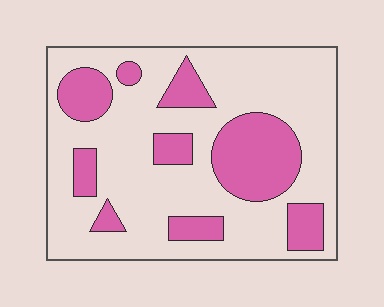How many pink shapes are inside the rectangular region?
9.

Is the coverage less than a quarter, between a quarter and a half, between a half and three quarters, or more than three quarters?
Between a quarter and a half.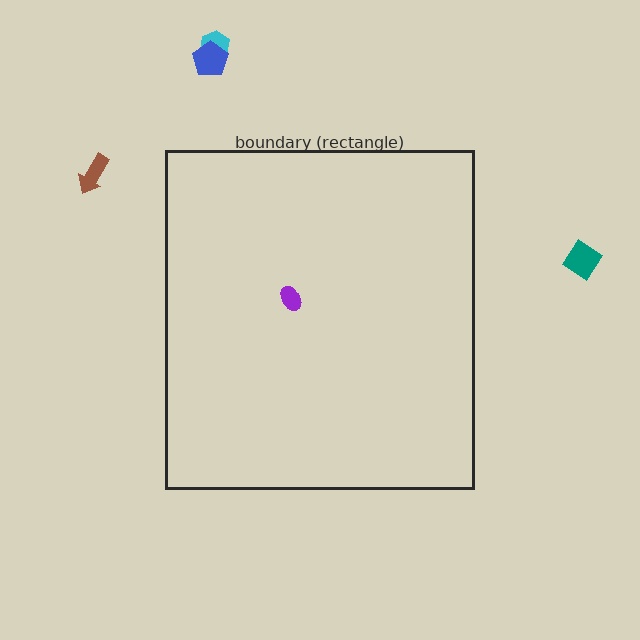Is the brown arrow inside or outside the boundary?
Outside.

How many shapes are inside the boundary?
1 inside, 4 outside.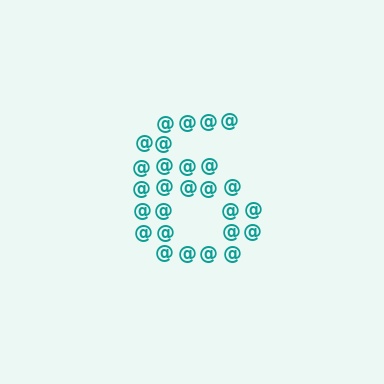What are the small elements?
The small elements are at signs.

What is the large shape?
The large shape is the digit 6.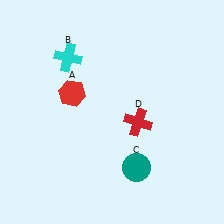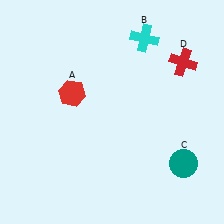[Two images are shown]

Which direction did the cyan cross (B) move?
The cyan cross (B) moved right.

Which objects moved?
The objects that moved are: the cyan cross (B), the teal circle (C), the red cross (D).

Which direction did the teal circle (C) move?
The teal circle (C) moved right.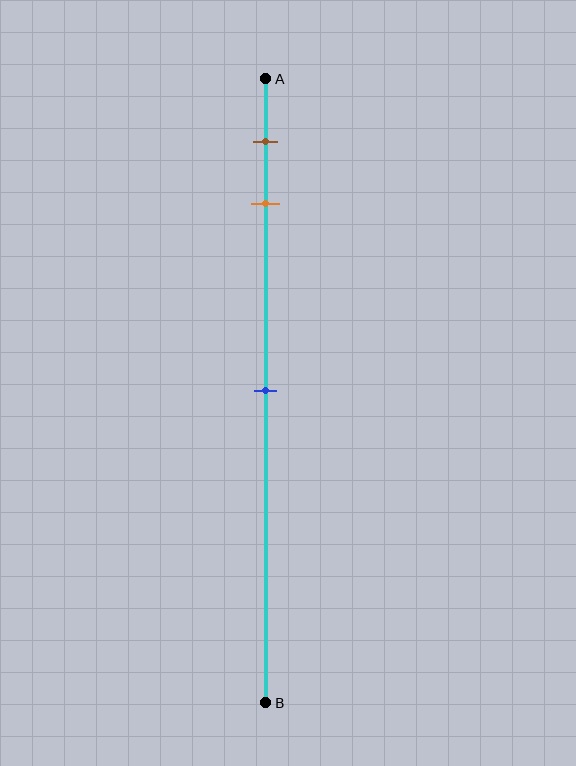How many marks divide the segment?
There are 3 marks dividing the segment.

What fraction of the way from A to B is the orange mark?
The orange mark is approximately 20% (0.2) of the way from A to B.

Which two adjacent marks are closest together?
The brown and orange marks are the closest adjacent pair.